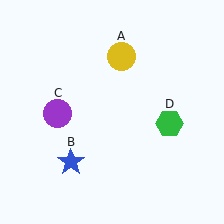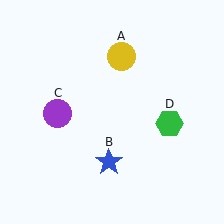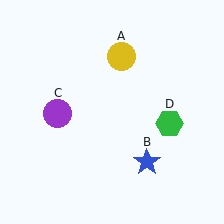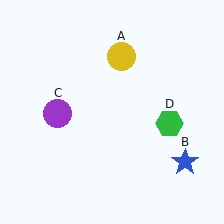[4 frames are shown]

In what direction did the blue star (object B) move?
The blue star (object B) moved right.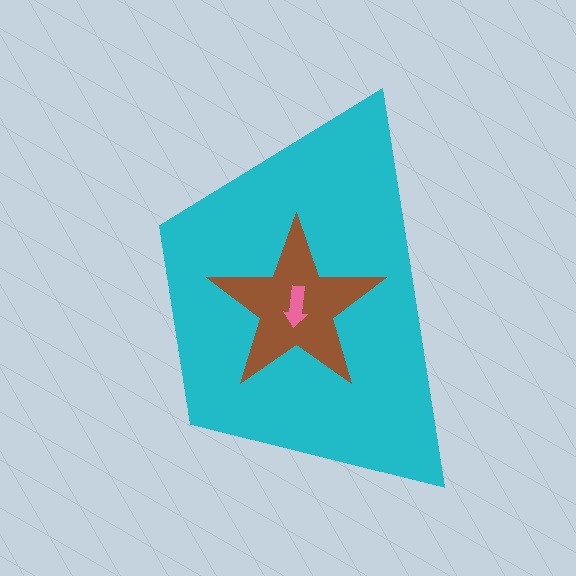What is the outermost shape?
The cyan trapezoid.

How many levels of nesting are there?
3.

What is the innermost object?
The pink arrow.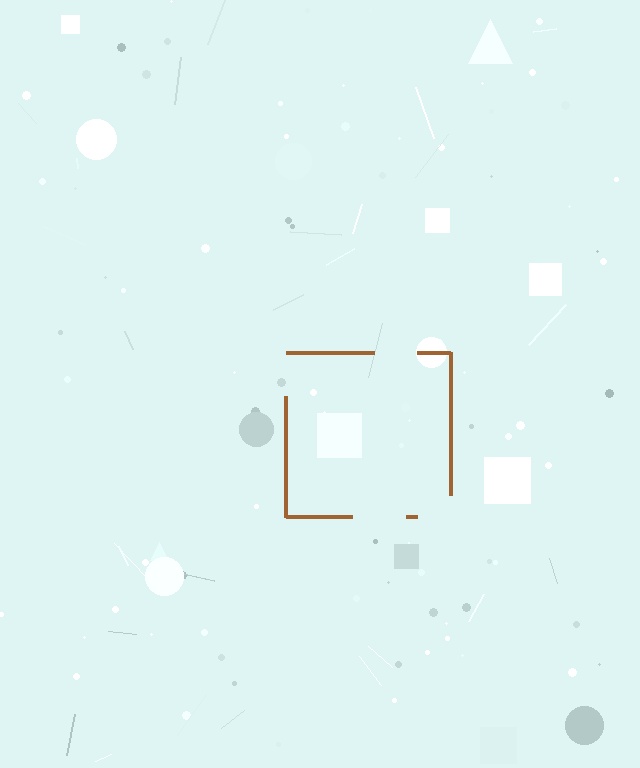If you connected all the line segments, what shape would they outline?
They would outline a square.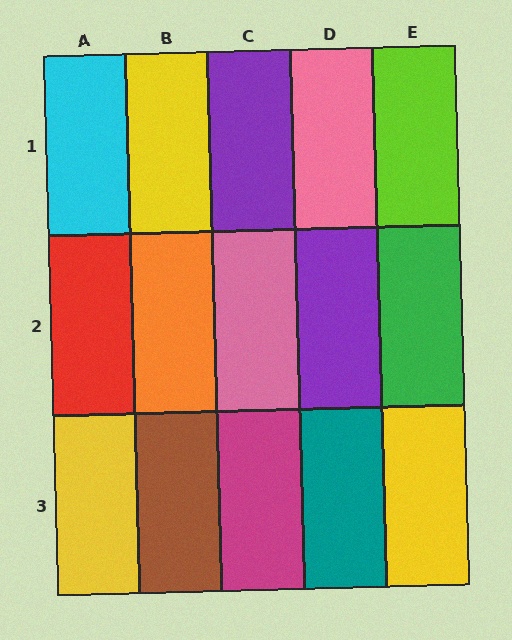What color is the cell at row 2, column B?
Orange.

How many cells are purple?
2 cells are purple.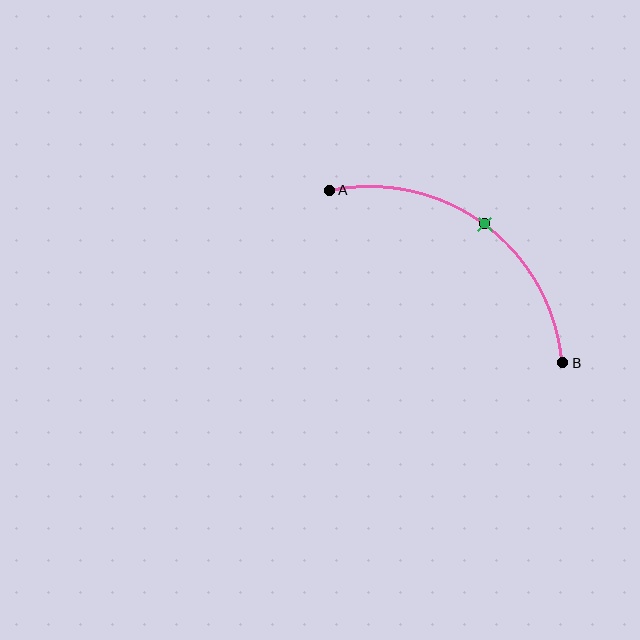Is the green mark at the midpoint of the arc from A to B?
Yes. The green mark lies on the arc at equal arc-length from both A and B — it is the arc midpoint.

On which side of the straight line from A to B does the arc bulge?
The arc bulges above and to the right of the straight line connecting A and B.